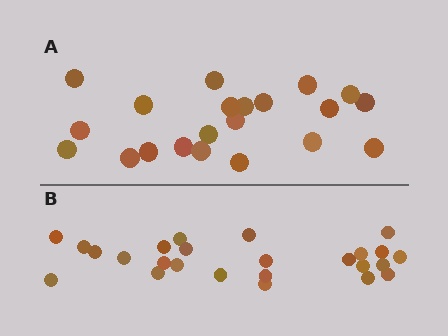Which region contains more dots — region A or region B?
Region B (the bottom region) has more dots.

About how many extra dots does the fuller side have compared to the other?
Region B has about 4 more dots than region A.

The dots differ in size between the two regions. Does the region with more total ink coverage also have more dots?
No. Region A has more total ink coverage because its dots are larger, but region B actually contains more individual dots. Total area can be misleading — the number of items is what matters here.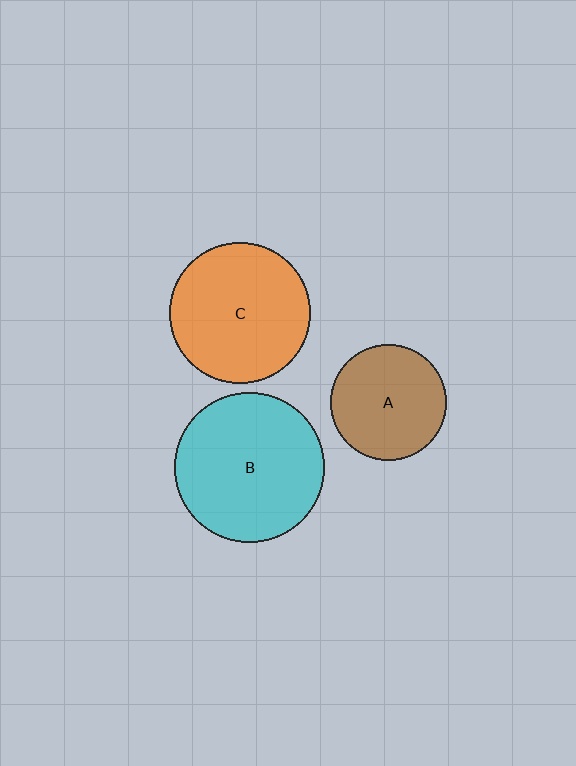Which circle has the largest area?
Circle B (cyan).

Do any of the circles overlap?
No, none of the circles overlap.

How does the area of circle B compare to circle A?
Approximately 1.7 times.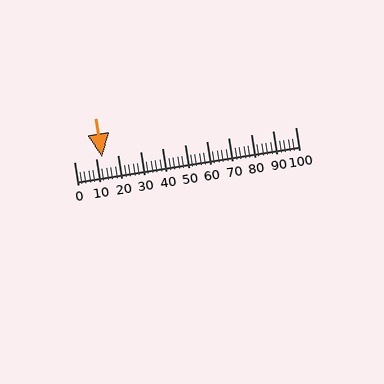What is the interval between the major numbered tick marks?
The major tick marks are spaced 10 units apart.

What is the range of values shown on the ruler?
The ruler shows values from 0 to 100.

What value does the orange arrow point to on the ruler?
The orange arrow points to approximately 13.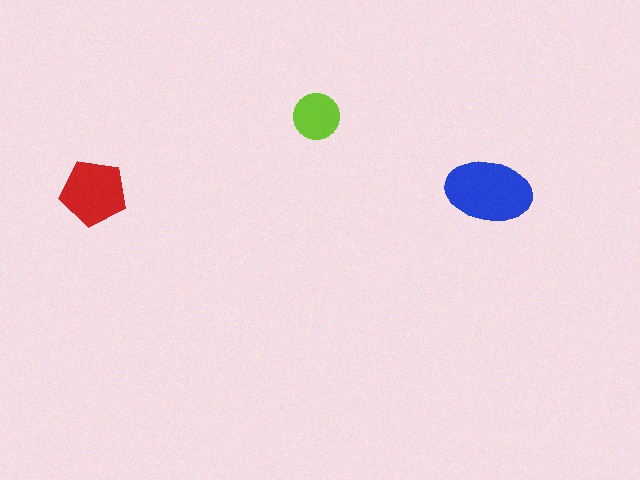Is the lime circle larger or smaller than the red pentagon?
Smaller.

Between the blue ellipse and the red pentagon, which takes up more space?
The blue ellipse.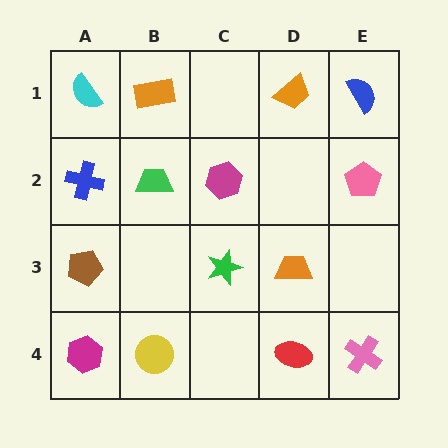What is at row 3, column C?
A green star.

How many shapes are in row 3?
3 shapes.